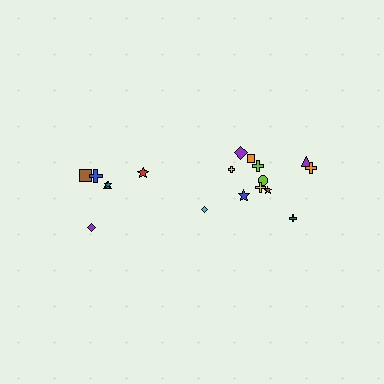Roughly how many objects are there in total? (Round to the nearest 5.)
Roughly 20 objects in total.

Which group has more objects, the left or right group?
The right group.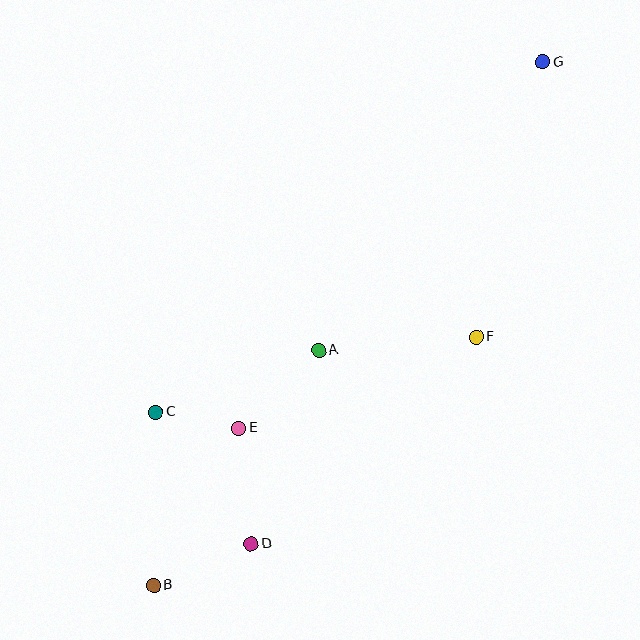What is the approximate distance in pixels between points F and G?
The distance between F and G is approximately 283 pixels.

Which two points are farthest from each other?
Points B and G are farthest from each other.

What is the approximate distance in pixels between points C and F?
The distance between C and F is approximately 329 pixels.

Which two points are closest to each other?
Points C and E are closest to each other.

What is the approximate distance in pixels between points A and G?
The distance between A and G is approximately 365 pixels.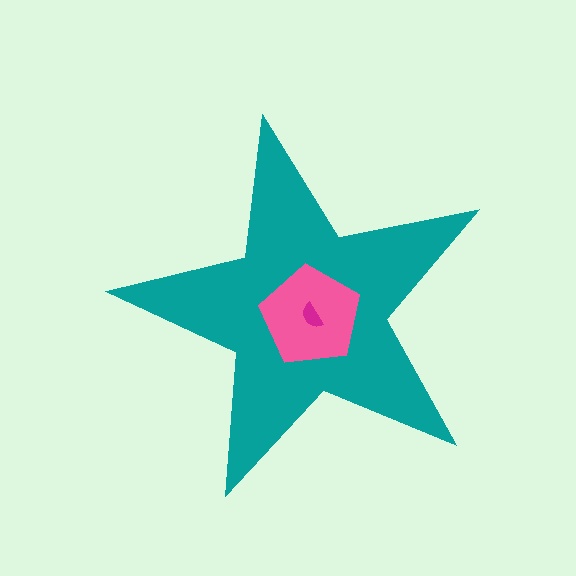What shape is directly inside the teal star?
The pink pentagon.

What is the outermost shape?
The teal star.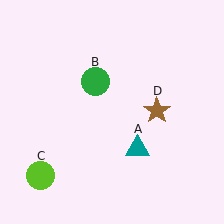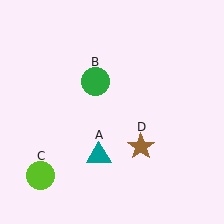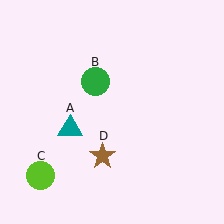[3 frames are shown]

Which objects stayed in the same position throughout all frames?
Green circle (object B) and lime circle (object C) remained stationary.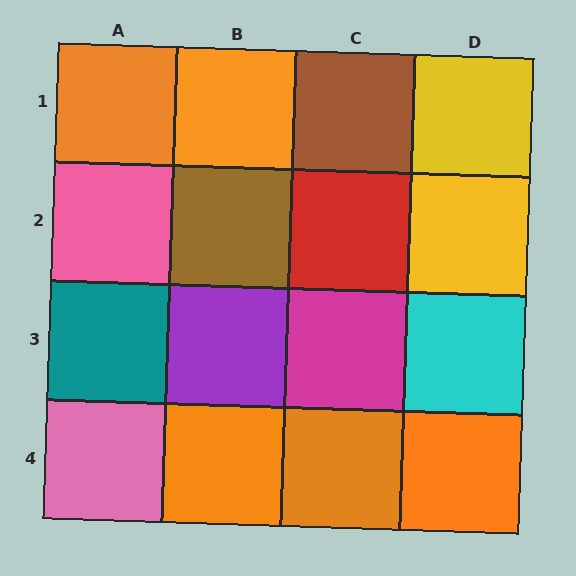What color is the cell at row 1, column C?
Brown.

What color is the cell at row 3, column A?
Teal.